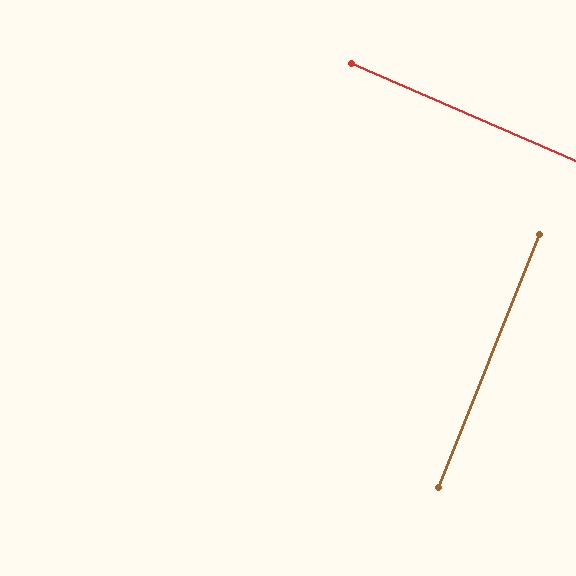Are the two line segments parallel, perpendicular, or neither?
Perpendicular — they meet at approximately 88°.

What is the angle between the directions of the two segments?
Approximately 88 degrees.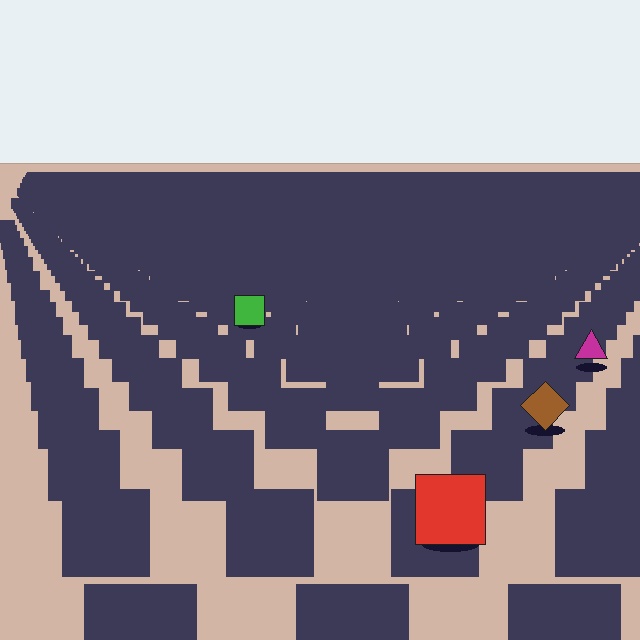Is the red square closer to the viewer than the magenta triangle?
Yes. The red square is closer — you can tell from the texture gradient: the ground texture is coarser near it.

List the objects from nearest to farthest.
From nearest to farthest: the red square, the brown diamond, the magenta triangle, the green square.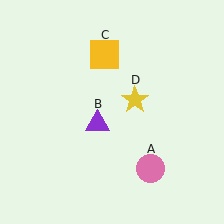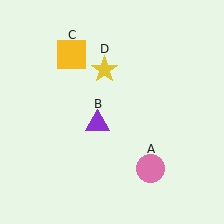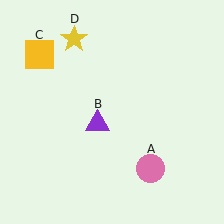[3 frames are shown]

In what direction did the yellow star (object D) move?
The yellow star (object D) moved up and to the left.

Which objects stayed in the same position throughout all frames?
Pink circle (object A) and purple triangle (object B) remained stationary.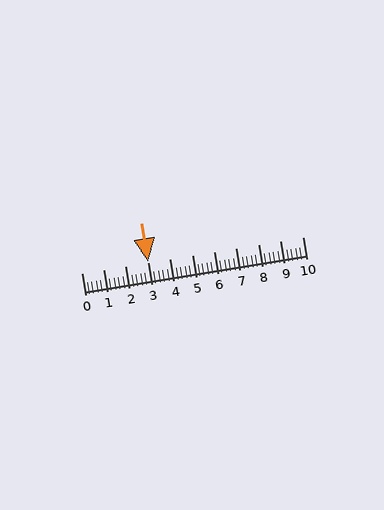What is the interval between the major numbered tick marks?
The major tick marks are spaced 1 units apart.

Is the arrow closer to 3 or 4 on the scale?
The arrow is closer to 3.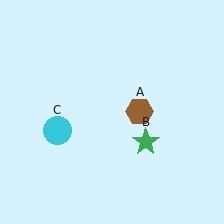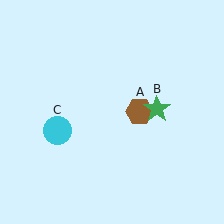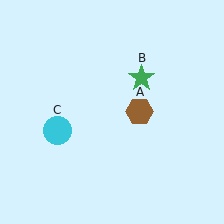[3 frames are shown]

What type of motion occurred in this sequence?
The green star (object B) rotated counterclockwise around the center of the scene.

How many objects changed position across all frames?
1 object changed position: green star (object B).